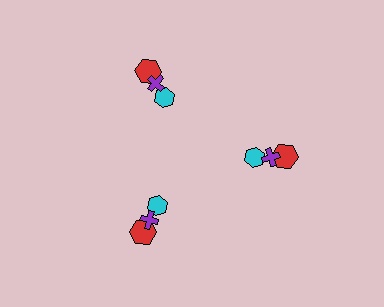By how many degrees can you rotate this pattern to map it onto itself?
The pattern maps onto itself every 120 degrees of rotation.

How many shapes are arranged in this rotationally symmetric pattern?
There are 9 shapes, arranged in 3 groups of 3.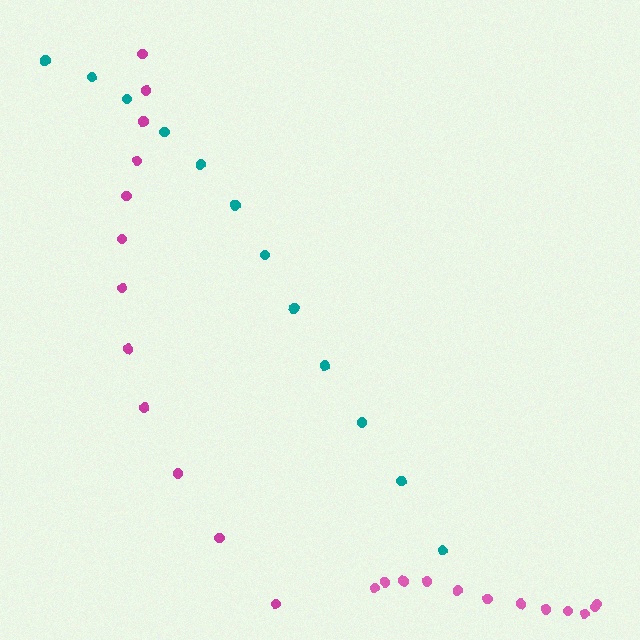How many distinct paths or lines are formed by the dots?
There are 3 distinct paths.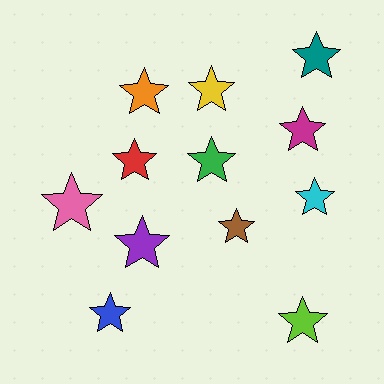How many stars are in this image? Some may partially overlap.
There are 12 stars.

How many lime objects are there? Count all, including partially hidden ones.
There is 1 lime object.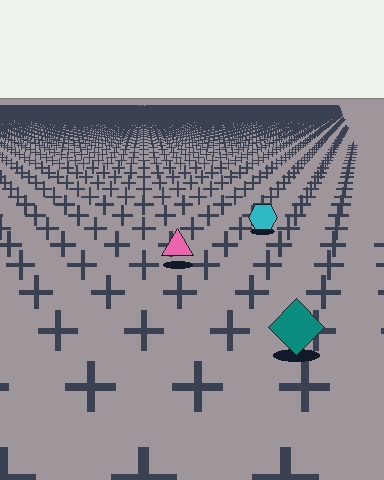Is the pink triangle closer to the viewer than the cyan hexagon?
Yes. The pink triangle is closer — you can tell from the texture gradient: the ground texture is coarser near it.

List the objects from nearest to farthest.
From nearest to farthest: the teal diamond, the pink triangle, the cyan hexagon.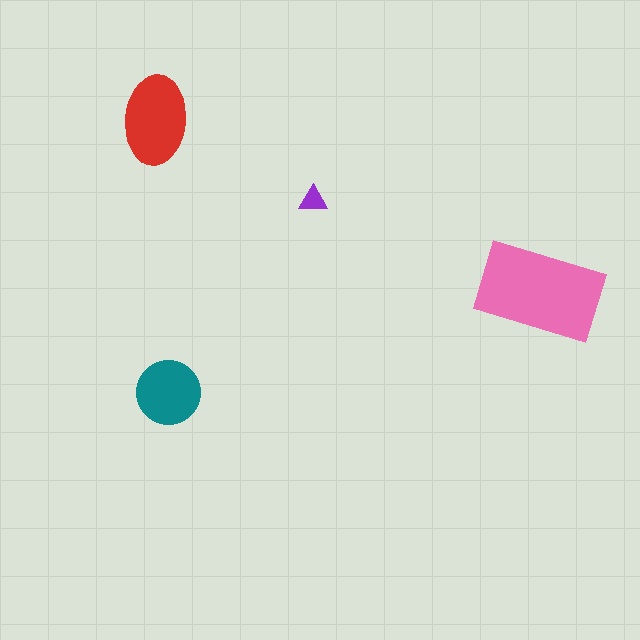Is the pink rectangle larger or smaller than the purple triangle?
Larger.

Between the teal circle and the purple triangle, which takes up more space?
The teal circle.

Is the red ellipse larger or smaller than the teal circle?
Larger.